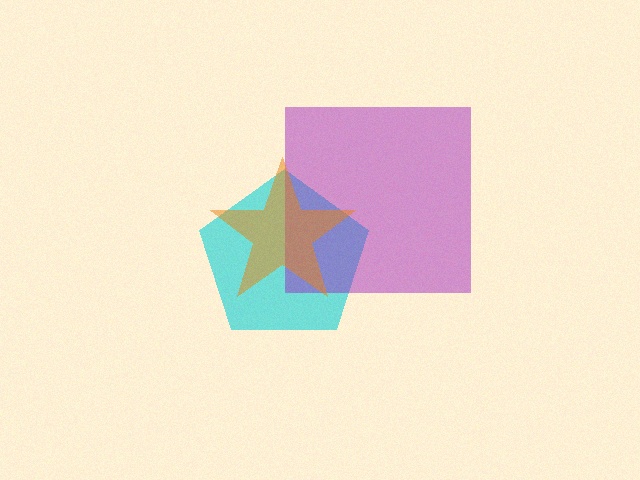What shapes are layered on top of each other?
The layered shapes are: a cyan pentagon, a purple square, an orange star.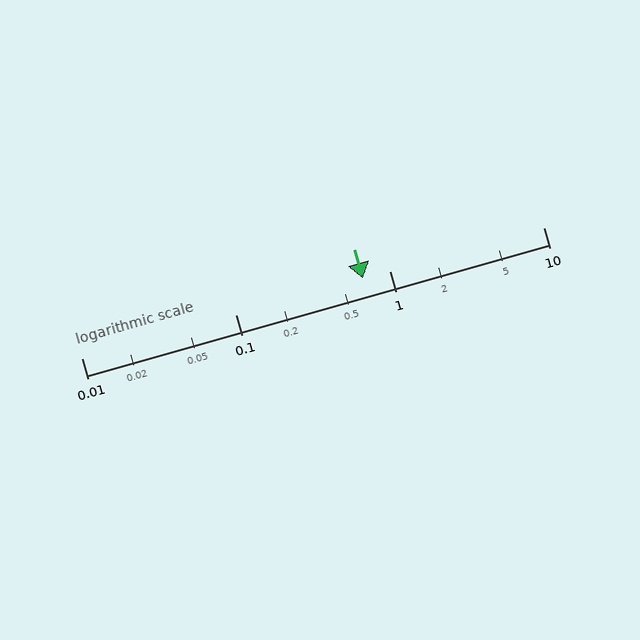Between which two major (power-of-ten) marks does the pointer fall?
The pointer is between 0.1 and 1.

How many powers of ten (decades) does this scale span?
The scale spans 3 decades, from 0.01 to 10.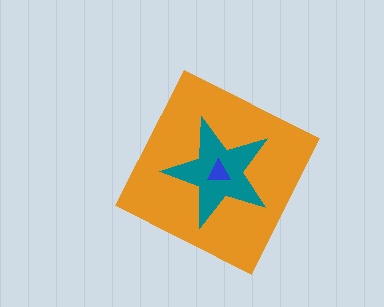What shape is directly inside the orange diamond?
The teal star.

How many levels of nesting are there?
3.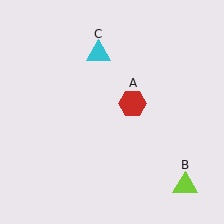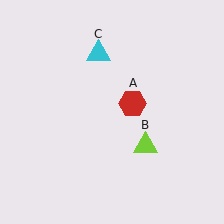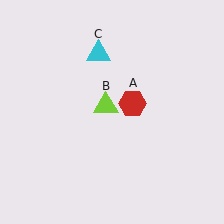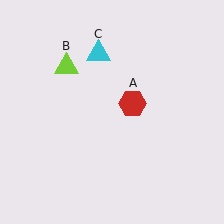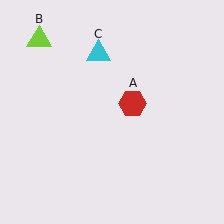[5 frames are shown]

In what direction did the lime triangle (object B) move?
The lime triangle (object B) moved up and to the left.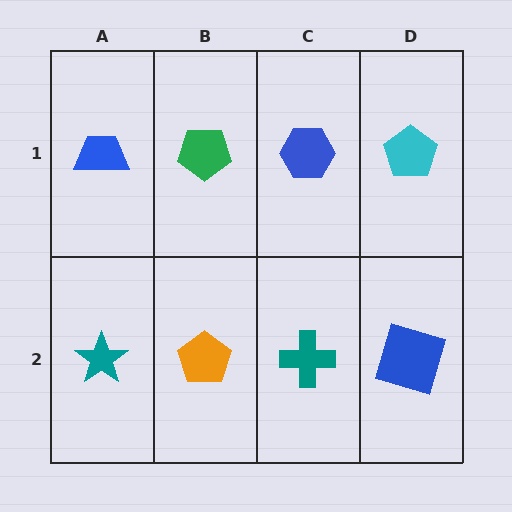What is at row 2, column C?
A teal cross.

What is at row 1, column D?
A cyan pentagon.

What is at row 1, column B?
A green pentagon.